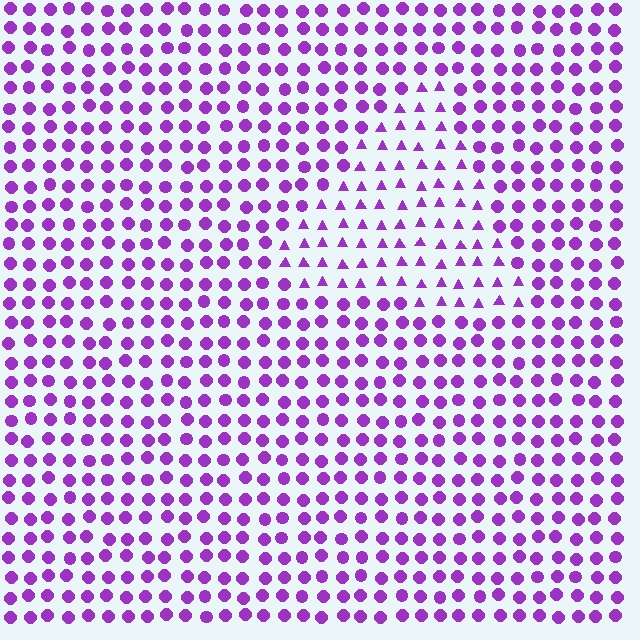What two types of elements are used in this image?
The image uses triangles inside the triangle region and circles outside it.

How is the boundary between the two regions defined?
The boundary is defined by a change in element shape: triangles inside vs. circles outside. All elements share the same color and spacing.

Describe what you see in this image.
The image is filled with small purple elements arranged in a uniform grid. A triangle-shaped region contains triangles, while the surrounding area contains circles. The boundary is defined purely by the change in element shape.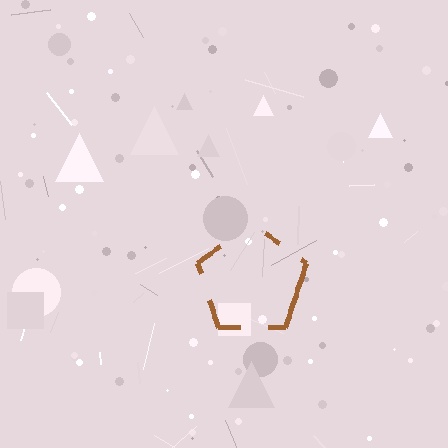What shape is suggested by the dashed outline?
The dashed outline suggests a pentagon.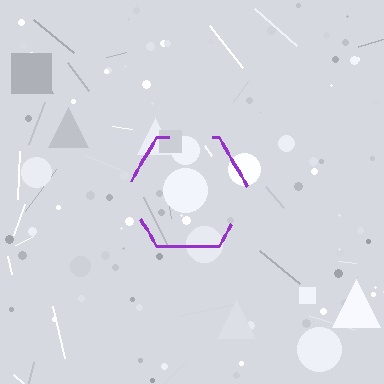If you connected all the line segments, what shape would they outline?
They would outline a hexagon.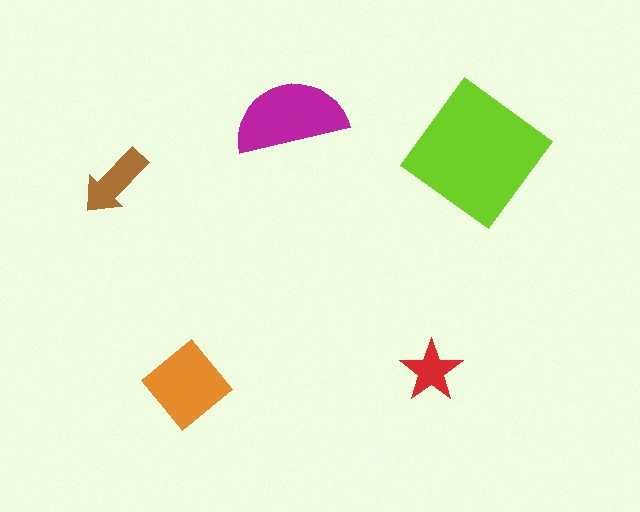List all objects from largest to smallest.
The lime diamond, the magenta semicircle, the orange diamond, the brown arrow, the red star.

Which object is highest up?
The magenta semicircle is topmost.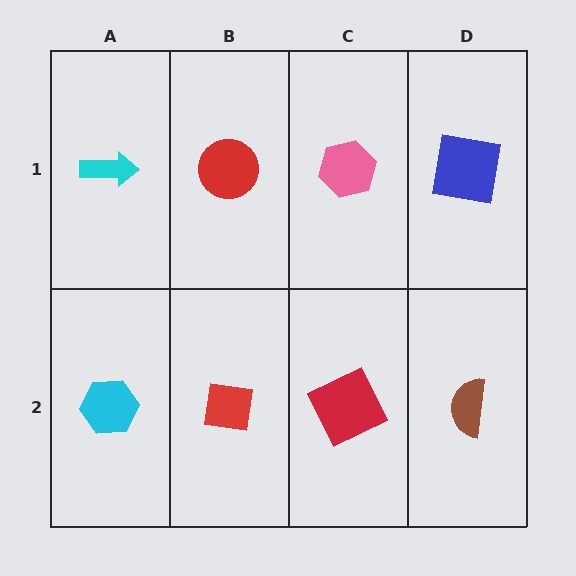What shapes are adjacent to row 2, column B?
A red circle (row 1, column B), a cyan hexagon (row 2, column A), a red square (row 2, column C).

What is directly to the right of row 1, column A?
A red circle.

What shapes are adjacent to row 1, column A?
A cyan hexagon (row 2, column A), a red circle (row 1, column B).